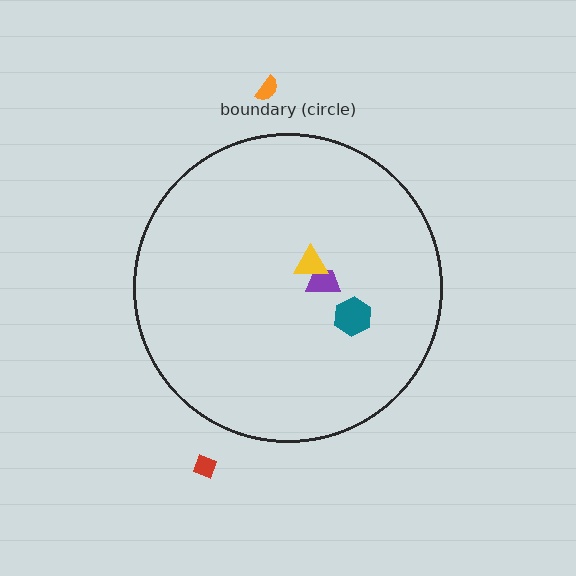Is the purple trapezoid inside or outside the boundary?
Inside.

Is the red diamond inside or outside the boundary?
Outside.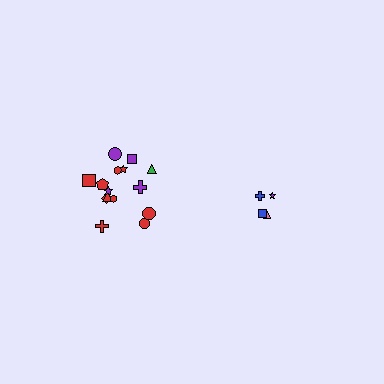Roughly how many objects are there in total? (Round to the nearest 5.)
Roughly 20 objects in total.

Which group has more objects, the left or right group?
The left group.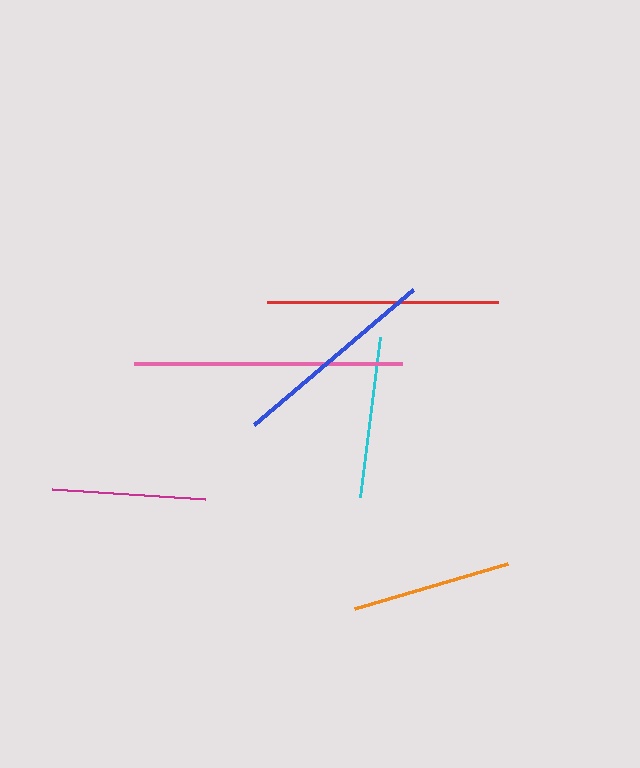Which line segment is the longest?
The pink line is the longest at approximately 268 pixels.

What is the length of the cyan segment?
The cyan segment is approximately 161 pixels long.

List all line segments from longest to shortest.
From longest to shortest: pink, red, blue, cyan, orange, magenta.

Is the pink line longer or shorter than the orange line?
The pink line is longer than the orange line.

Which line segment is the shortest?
The magenta line is the shortest at approximately 153 pixels.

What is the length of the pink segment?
The pink segment is approximately 268 pixels long.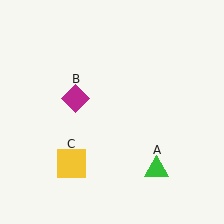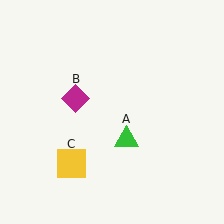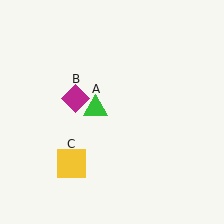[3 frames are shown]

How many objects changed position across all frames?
1 object changed position: green triangle (object A).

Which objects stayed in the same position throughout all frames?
Magenta diamond (object B) and yellow square (object C) remained stationary.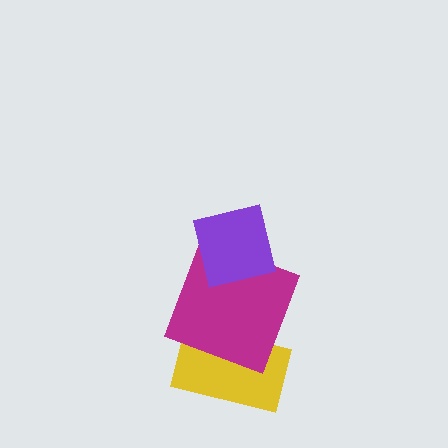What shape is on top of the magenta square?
The purple square is on top of the magenta square.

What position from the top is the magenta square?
The magenta square is 2nd from the top.